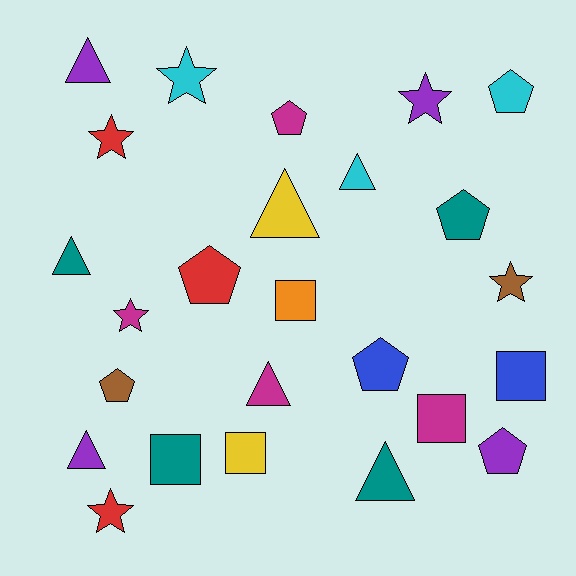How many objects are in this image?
There are 25 objects.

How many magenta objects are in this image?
There are 4 magenta objects.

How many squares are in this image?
There are 5 squares.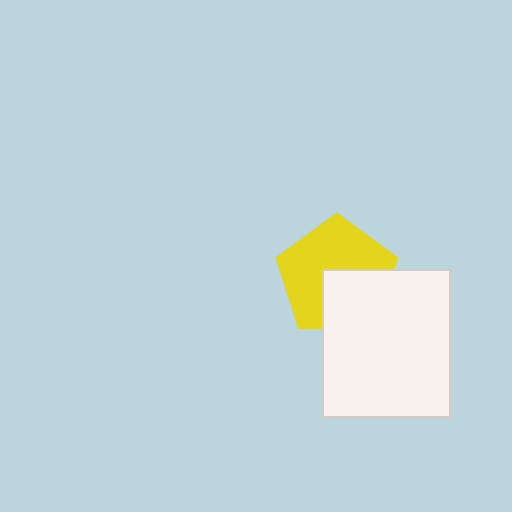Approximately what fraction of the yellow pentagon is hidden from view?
Roughly 38% of the yellow pentagon is hidden behind the white rectangle.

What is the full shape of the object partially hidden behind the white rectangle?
The partially hidden object is a yellow pentagon.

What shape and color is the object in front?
The object in front is a white rectangle.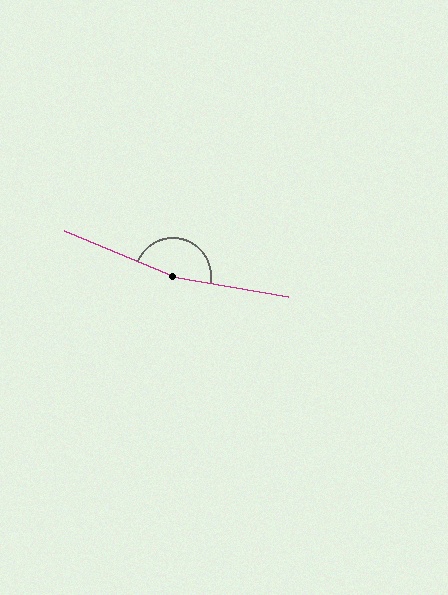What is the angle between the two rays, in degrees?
Approximately 167 degrees.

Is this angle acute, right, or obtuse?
It is obtuse.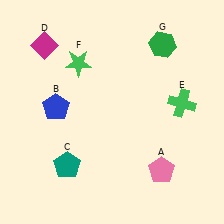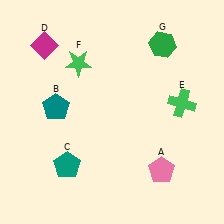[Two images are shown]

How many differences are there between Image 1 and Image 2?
There is 1 difference between the two images.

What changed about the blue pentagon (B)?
In Image 1, B is blue. In Image 2, it changed to teal.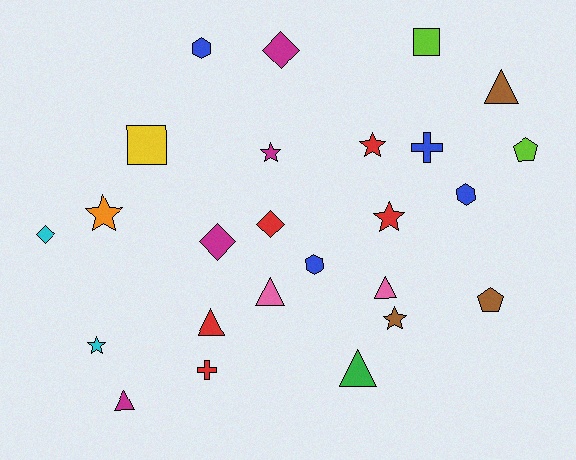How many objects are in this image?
There are 25 objects.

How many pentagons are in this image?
There are 2 pentagons.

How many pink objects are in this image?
There are 2 pink objects.